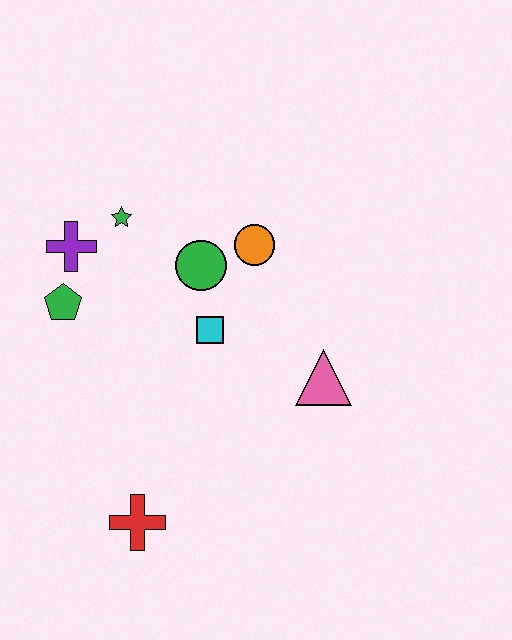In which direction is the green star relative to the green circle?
The green star is to the left of the green circle.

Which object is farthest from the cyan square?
The red cross is farthest from the cyan square.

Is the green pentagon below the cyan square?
No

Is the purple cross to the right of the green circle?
No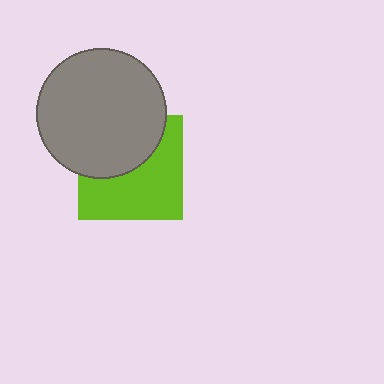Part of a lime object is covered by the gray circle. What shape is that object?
It is a square.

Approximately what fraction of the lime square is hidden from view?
Roughly 43% of the lime square is hidden behind the gray circle.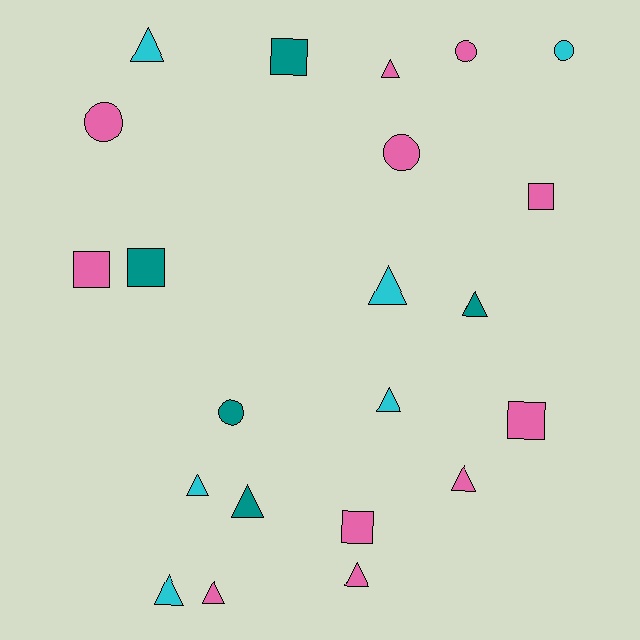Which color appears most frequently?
Pink, with 11 objects.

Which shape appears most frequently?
Triangle, with 11 objects.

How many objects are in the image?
There are 22 objects.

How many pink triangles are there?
There are 4 pink triangles.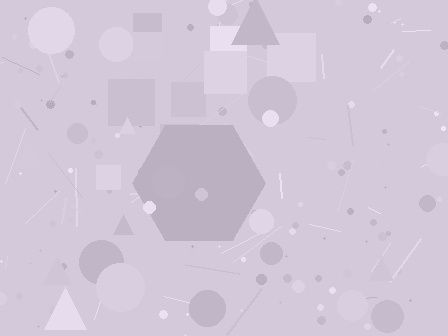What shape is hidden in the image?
A hexagon is hidden in the image.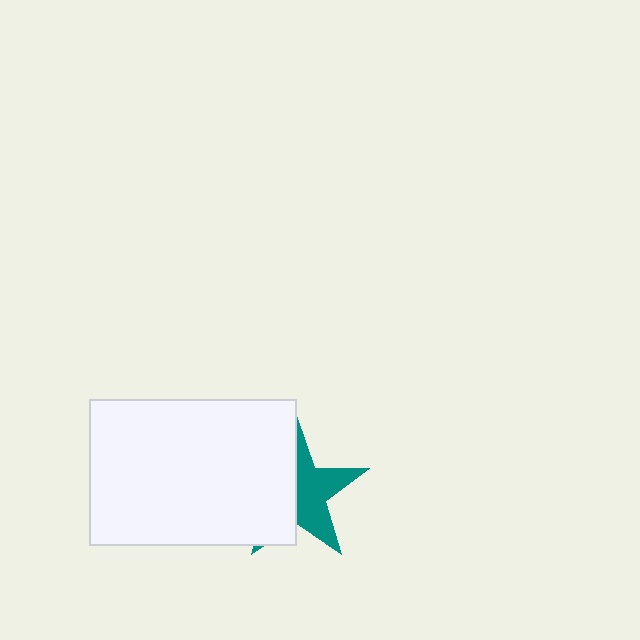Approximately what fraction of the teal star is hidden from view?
Roughly 51% of the teal star is hidden behind the white rectangle.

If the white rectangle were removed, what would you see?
You would see the complete teal star.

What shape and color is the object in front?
The object in front is a white rectangle.